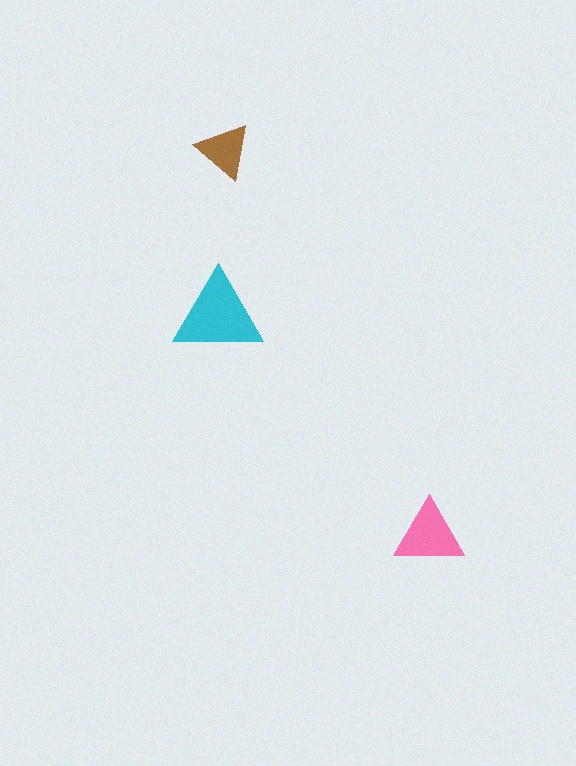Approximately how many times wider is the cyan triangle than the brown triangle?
About 1.5 times wider.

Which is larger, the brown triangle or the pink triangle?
The pink one.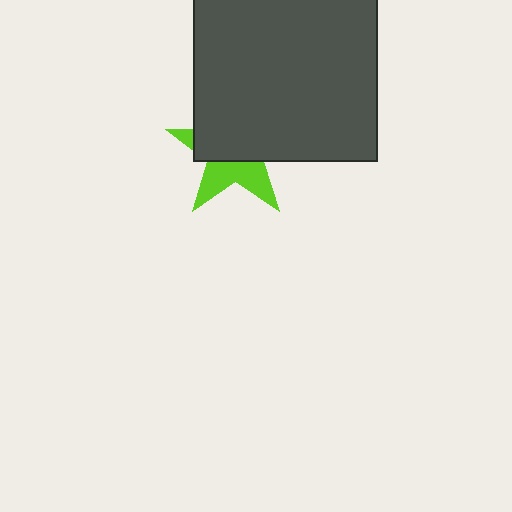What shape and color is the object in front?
The object in front is a dark gray square.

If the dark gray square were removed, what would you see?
You would see the complete lime star.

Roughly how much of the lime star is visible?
A small part of it is visible (roughly 41%).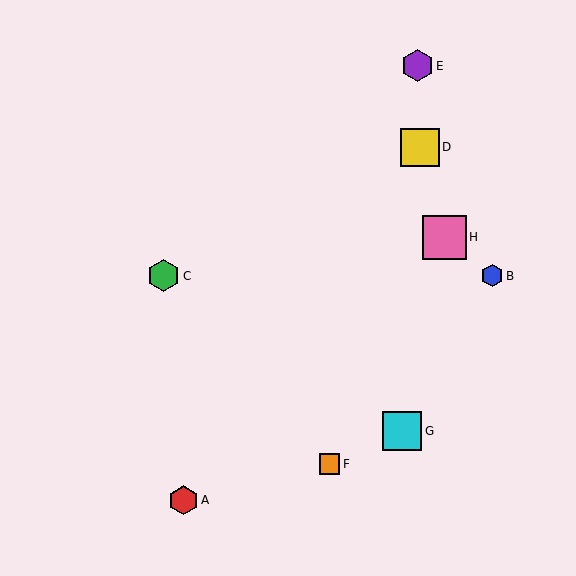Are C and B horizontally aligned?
Yes, both are at y≈276.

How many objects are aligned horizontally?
2 objects (B, C) are aligned horizontally.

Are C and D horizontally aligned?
No, C is at y≈276 and D is at y≈147.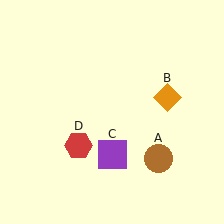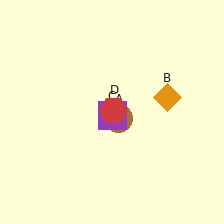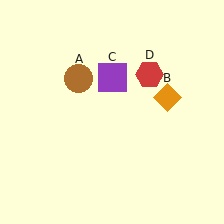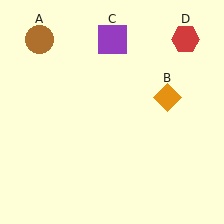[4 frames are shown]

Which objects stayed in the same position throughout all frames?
Orange diamond (object B) remained stationary.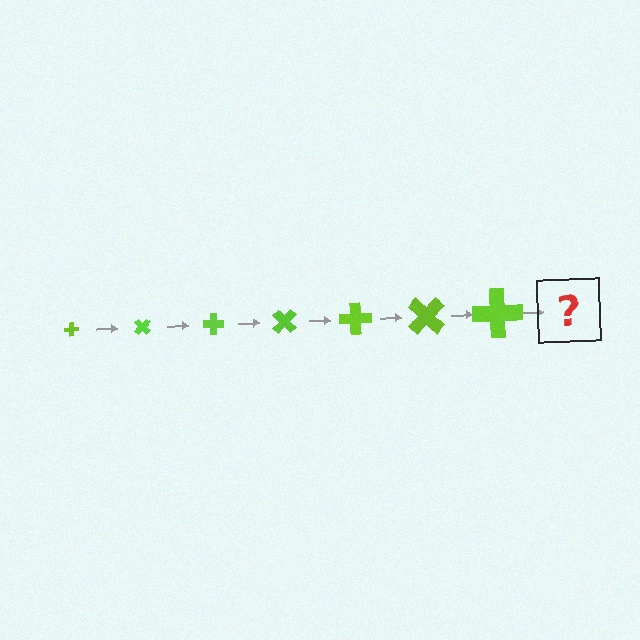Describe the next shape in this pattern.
It should be a cross, larger than the previous one and rotated 315 degrees from the start.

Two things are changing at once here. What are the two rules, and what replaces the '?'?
The two rules are that the cross grows larger each step and it rotates 45 degrees each step. The '?' should be a cross, larger than the previous one and rotated 315 degrees from the start.